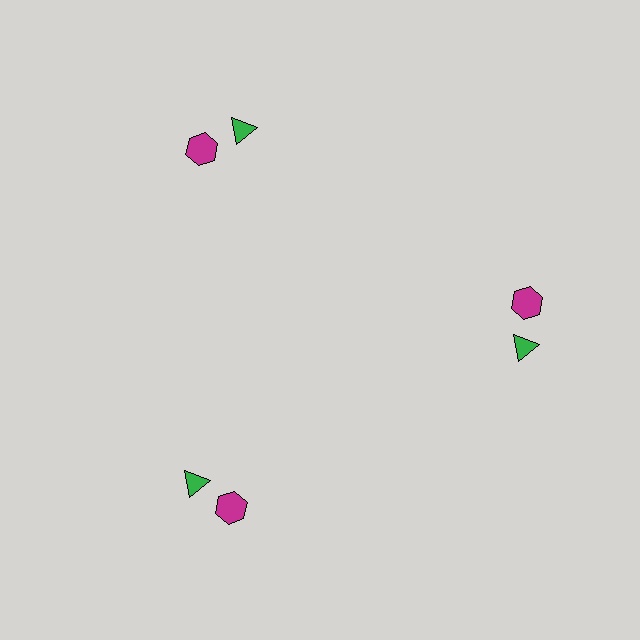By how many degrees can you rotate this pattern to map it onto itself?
The pattern maps onto itself every 120 degrees of rotation.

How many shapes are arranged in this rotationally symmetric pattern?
There are 6 shapes, arranged in 3 groups of 2.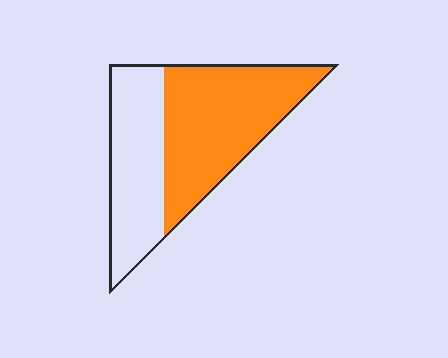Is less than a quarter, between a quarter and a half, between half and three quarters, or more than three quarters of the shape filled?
Between half and three quarters.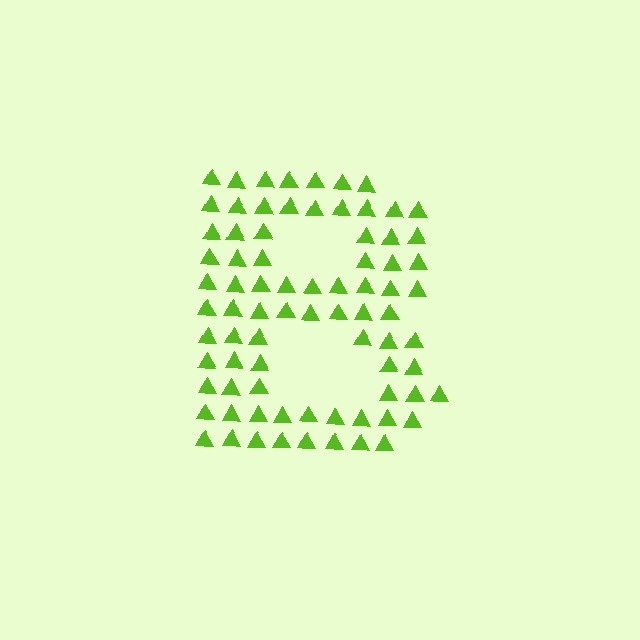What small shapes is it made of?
It is made of small triangles.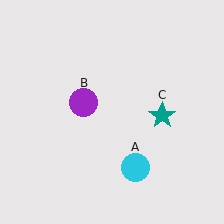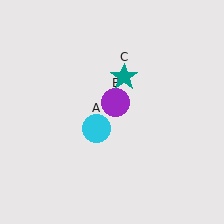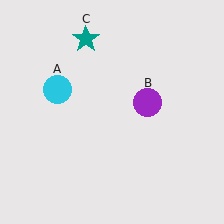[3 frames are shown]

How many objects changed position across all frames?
3 objects changed position: cyan circle (object A), purple circle (object B), teal star (object C).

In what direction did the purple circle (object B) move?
The purple circle (object B) moved right.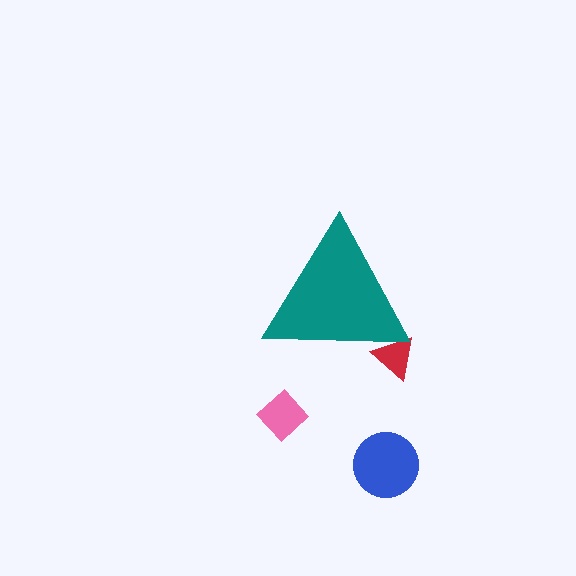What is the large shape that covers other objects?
A teal triangle.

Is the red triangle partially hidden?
Yes, the red triangle is partially hidden behind the teal triangle.